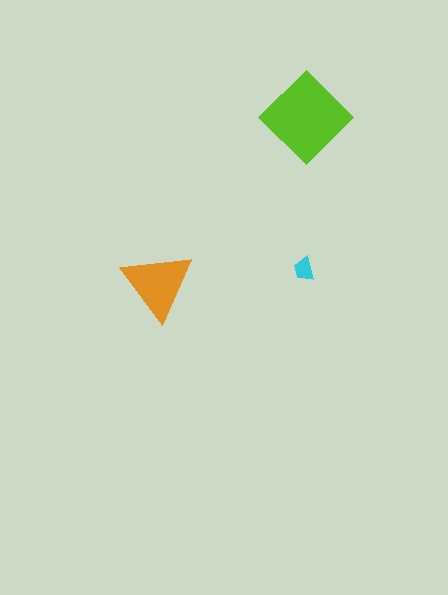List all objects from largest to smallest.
The lime diamond, the orange triangle, the cyan trapezoid.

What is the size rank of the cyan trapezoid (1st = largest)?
3rd.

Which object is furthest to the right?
The lime diamond is rightmost.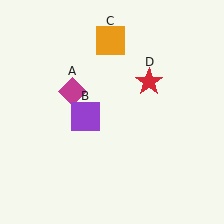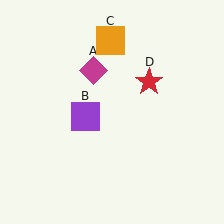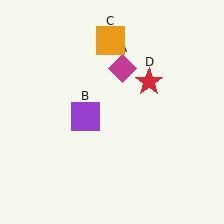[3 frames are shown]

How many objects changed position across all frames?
1 object changed position: magenta diamond (object A).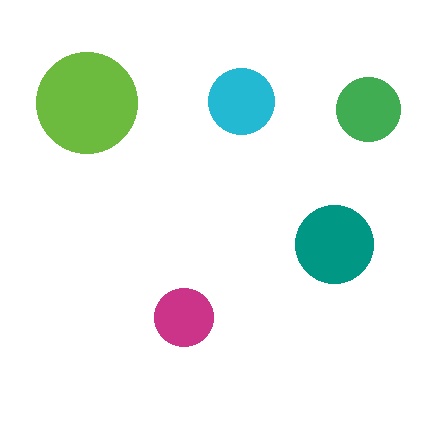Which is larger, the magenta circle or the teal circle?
The teal one.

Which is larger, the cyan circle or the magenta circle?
The cyan one.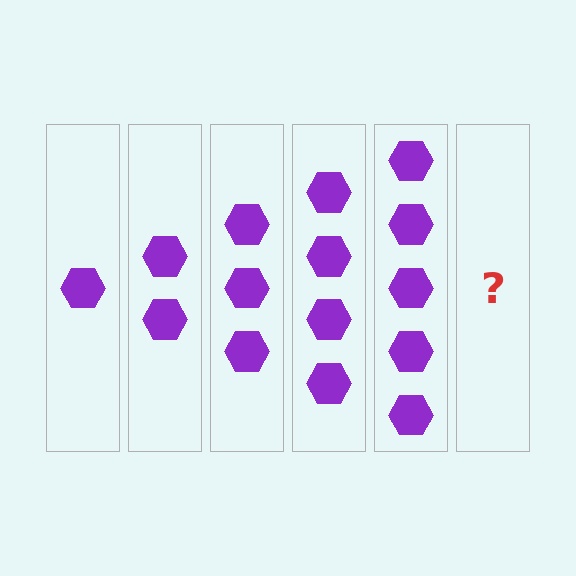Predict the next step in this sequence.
The next step is 6 hexagons.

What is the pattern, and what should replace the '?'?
The pattern is that each step adds one more hexagon. The '?' should be 6 hexagons.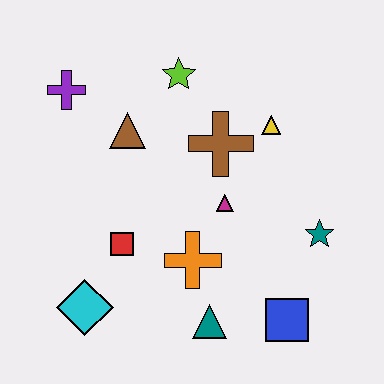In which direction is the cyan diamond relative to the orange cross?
The cyan diamond is to the left of the orange cross.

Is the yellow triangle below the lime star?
Yes